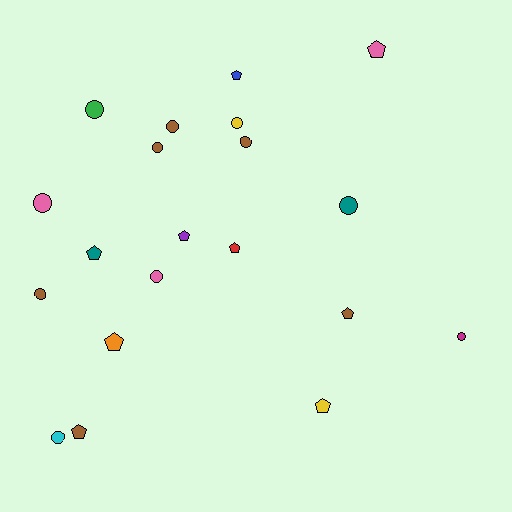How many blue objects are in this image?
There is 1 blue object.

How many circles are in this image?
There are 11 circles.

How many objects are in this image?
There are 20 objects.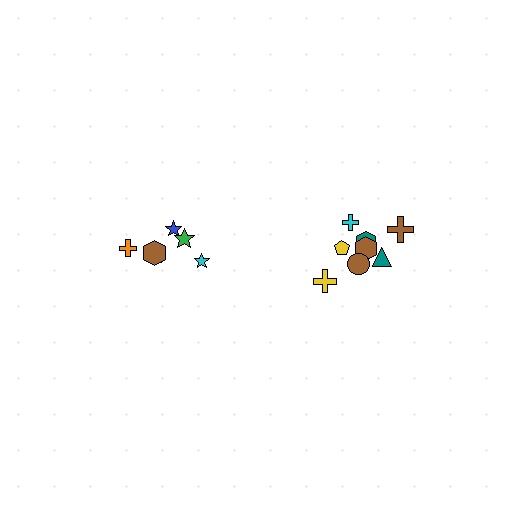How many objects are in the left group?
There are 6 objects.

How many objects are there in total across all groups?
There are 14 objects.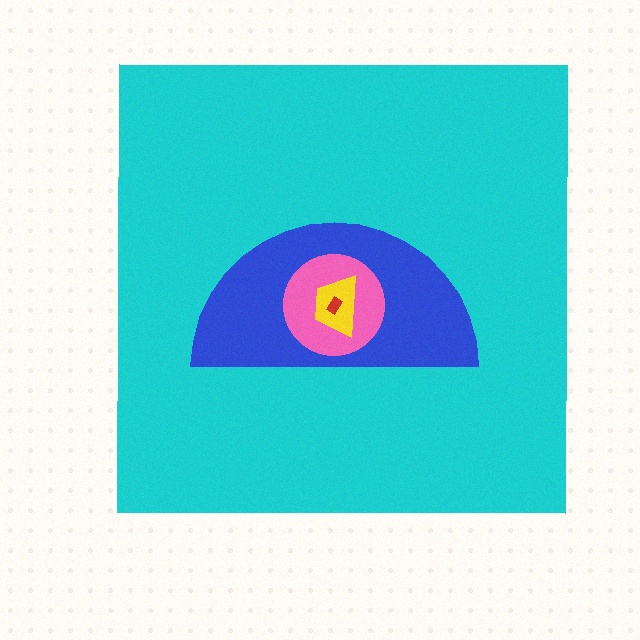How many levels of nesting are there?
5.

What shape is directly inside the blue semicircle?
The pink circle.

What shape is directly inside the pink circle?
The yellow trapezoid.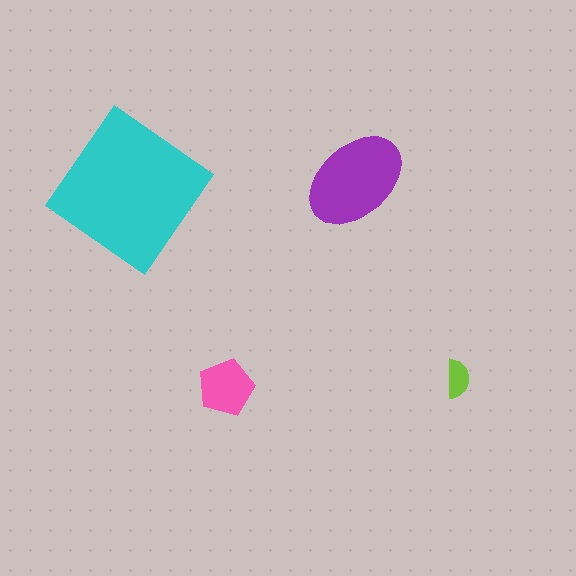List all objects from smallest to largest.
The lime semicircle, the pink pentagon, the purple ellipse, the cyan diamond.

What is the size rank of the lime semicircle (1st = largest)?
4th.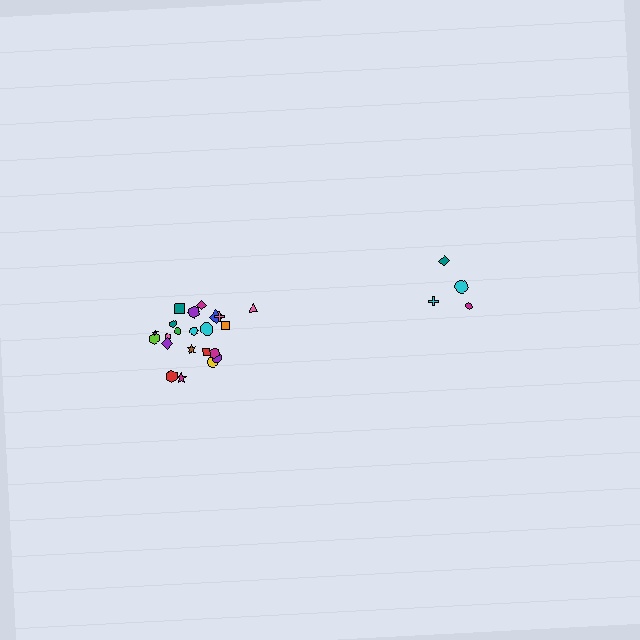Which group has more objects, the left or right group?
The left group.